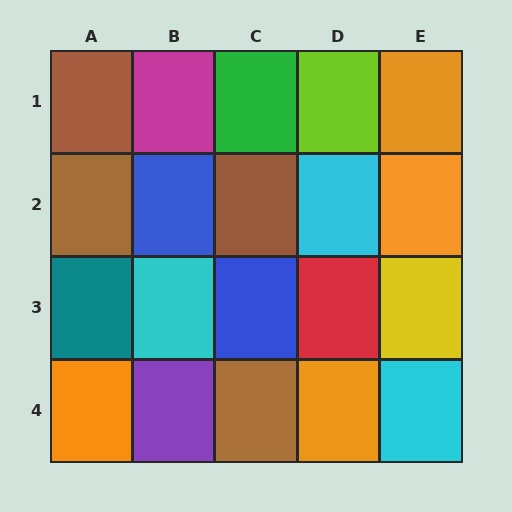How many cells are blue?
2 cells are blue.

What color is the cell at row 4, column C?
Brown.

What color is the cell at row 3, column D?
Red.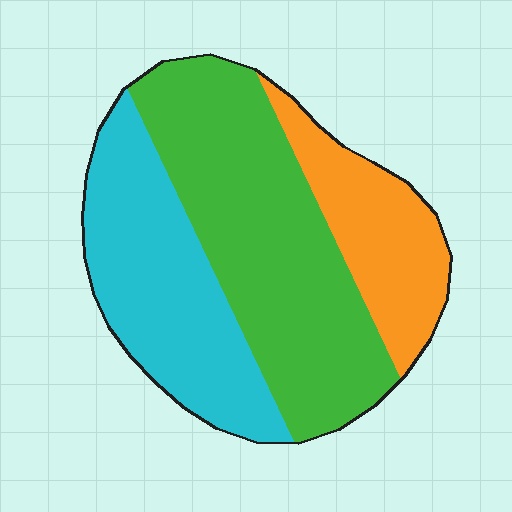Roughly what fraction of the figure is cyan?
Cyan covers 33% of the figure.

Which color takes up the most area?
Green, at roughly 45%.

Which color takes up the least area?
Orange, at roughly 20%.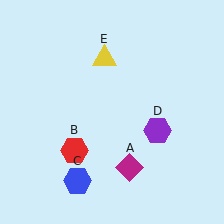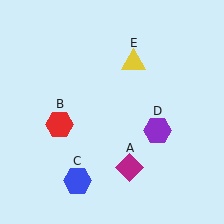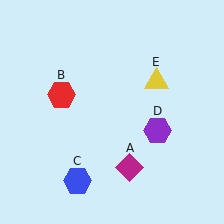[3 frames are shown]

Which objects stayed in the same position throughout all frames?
Magenta diamond (object A) and blue hexagon (object C) and purple hexagon (object D) remained stationary.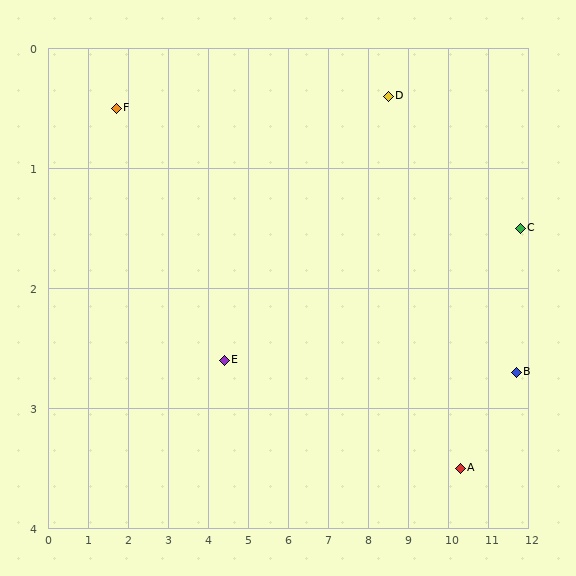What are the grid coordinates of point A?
Point A is at approximately (10.3, 3.5).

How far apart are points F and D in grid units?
Points F and D are about 6.8 grid units apart.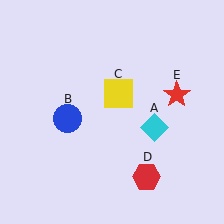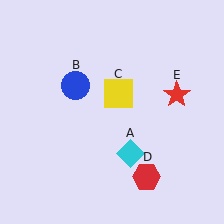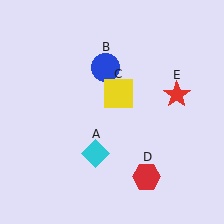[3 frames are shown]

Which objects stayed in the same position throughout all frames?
Yellow square (object C) and red hexagon (object D) and red star (object E) remained stationary.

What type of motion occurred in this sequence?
The cyan diamond (object A), blue circle (object B) rotated clockwise around the center of the scene.